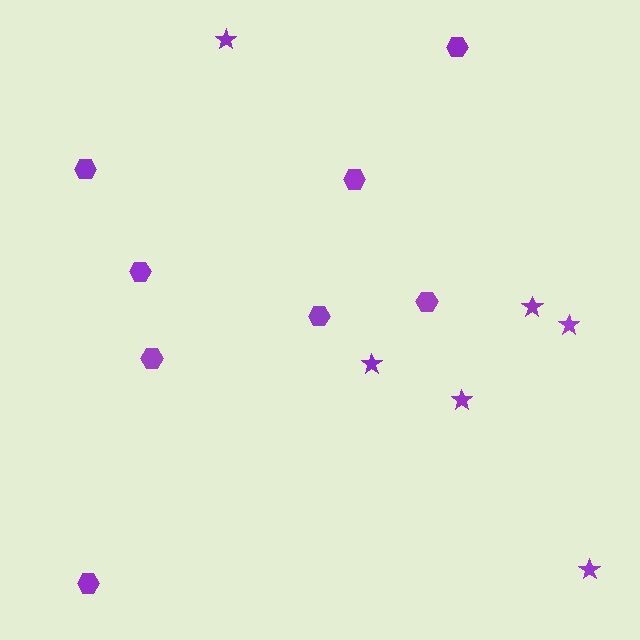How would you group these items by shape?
There are 2 groups: one group of stars (6) and one group of hexagons (8).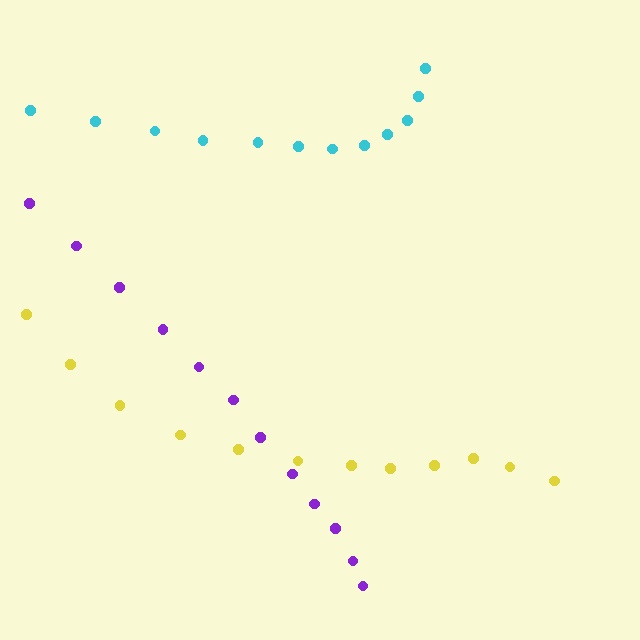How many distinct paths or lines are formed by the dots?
There are 3 distinct paths.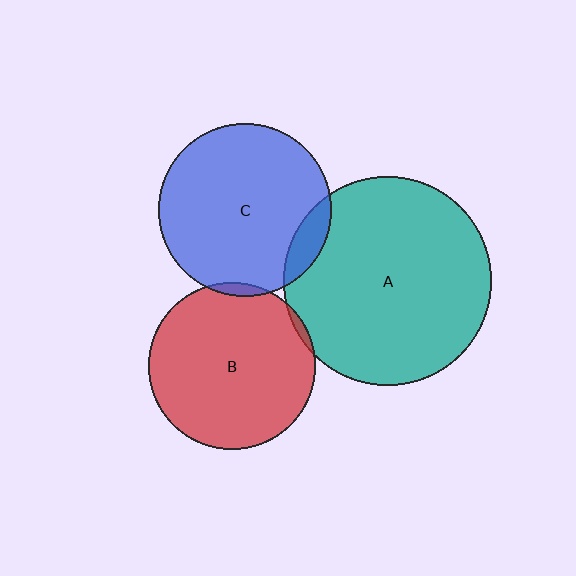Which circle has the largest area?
Circle A (teal).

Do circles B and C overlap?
Yes.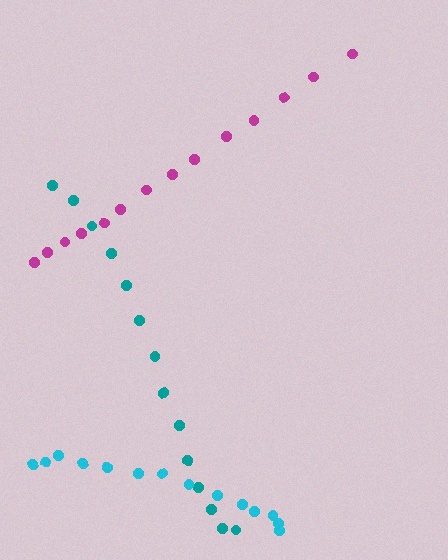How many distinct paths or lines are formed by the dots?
There are 3 distinct paths.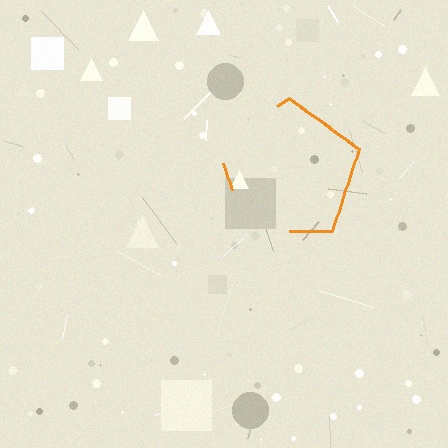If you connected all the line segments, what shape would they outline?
They would outline a pentagon.